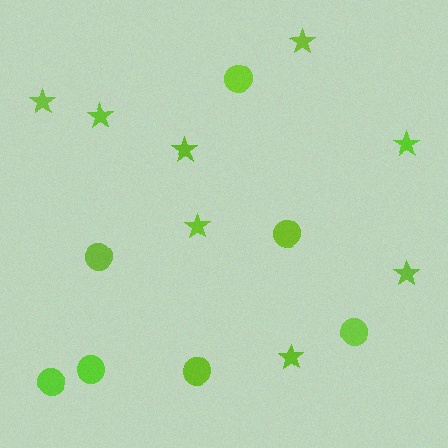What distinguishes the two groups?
There are 2 groups: one group of circles (7) and one group of stars (8).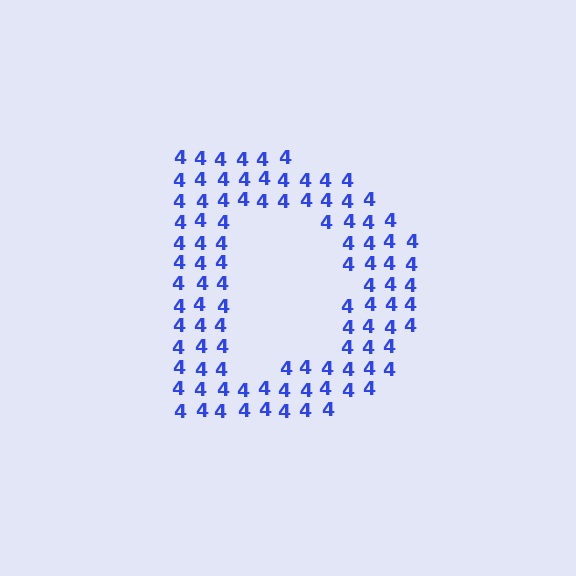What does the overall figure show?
The overall figure shows the letter D.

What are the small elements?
The small elements are digit 4's.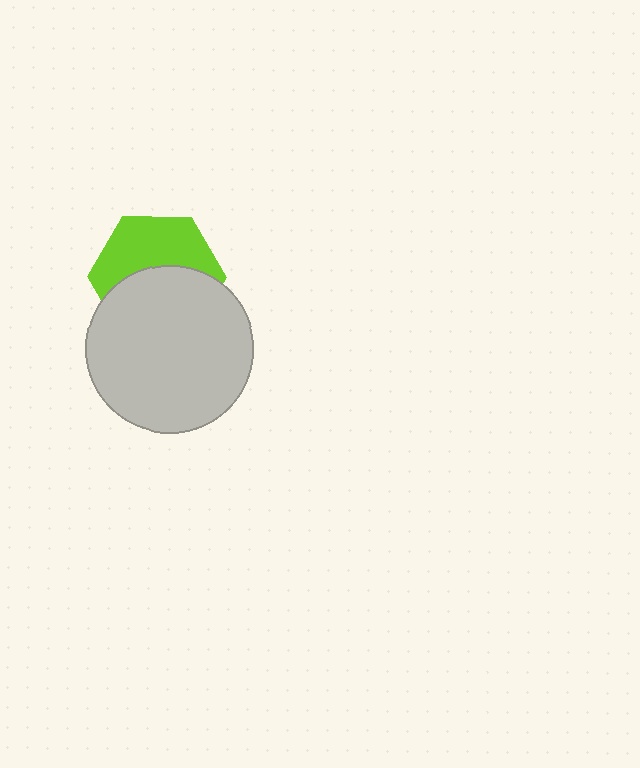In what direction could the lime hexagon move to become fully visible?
The lime hexagon could move up. That would shift it out from behind the light gray circle entirely.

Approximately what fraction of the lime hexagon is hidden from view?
Roughly 52% of the lime hexagon is hidden behind the light gray circle.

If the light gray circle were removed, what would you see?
You would see the complete lime hexagon.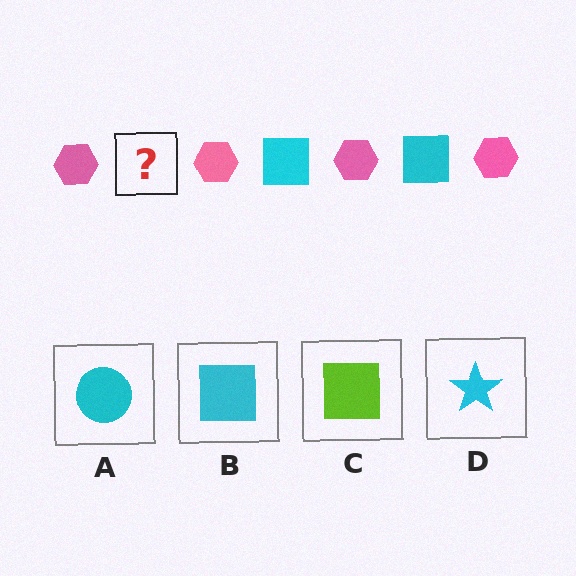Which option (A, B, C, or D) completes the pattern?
B.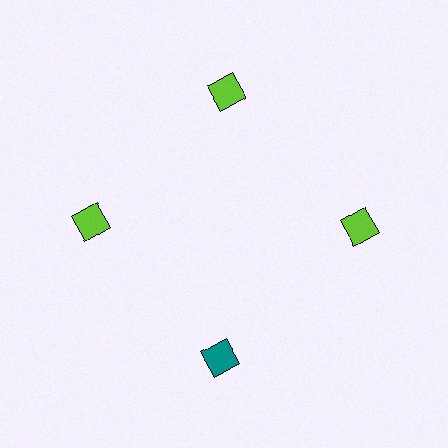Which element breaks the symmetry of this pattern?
The teal diamond at roughly the 6 o'clock position breaks the symmetry. All other shapes are lime diamonds.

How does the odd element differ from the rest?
It has a different color: teal instead of lime.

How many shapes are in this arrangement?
There are 4 shapes arranged in a ring pattern.